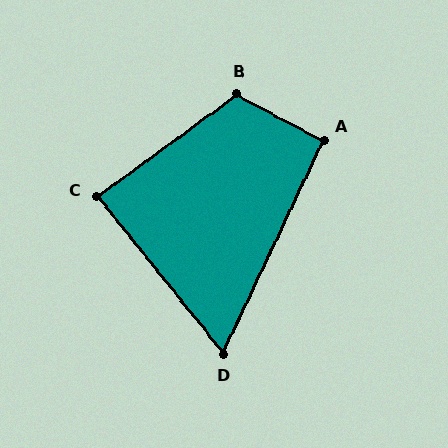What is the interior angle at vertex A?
Approximately 93 degrees (approximately right).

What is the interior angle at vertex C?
Approximately 87 degrees (approximately right).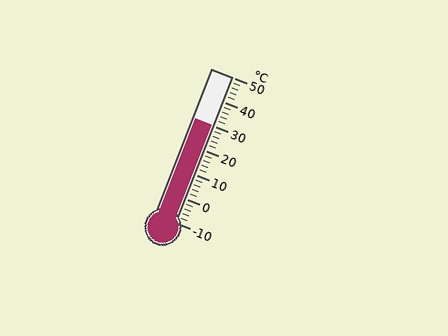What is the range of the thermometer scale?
The thermometer scale ranges from -10°C to 50°C.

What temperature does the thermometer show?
The thermometer shows approximately 30°C.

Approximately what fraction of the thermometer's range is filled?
The thermometer is filled to approximately 65% of its range.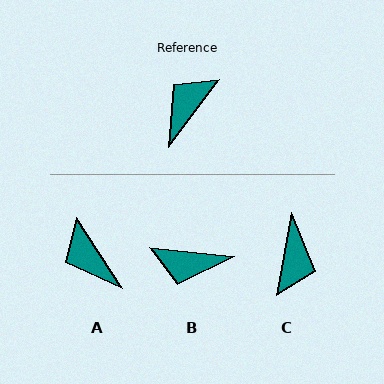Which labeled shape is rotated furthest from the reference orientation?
C, about 154 degrees away.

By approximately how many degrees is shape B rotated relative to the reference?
Approximately 121 degrees counter-clockwise.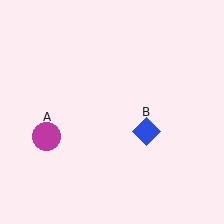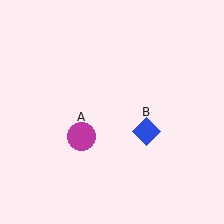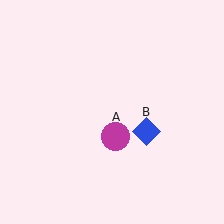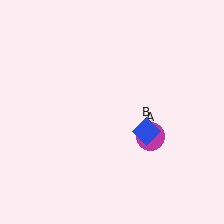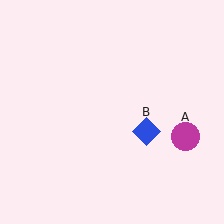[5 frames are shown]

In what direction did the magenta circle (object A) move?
The magenta circle (object A) moved right.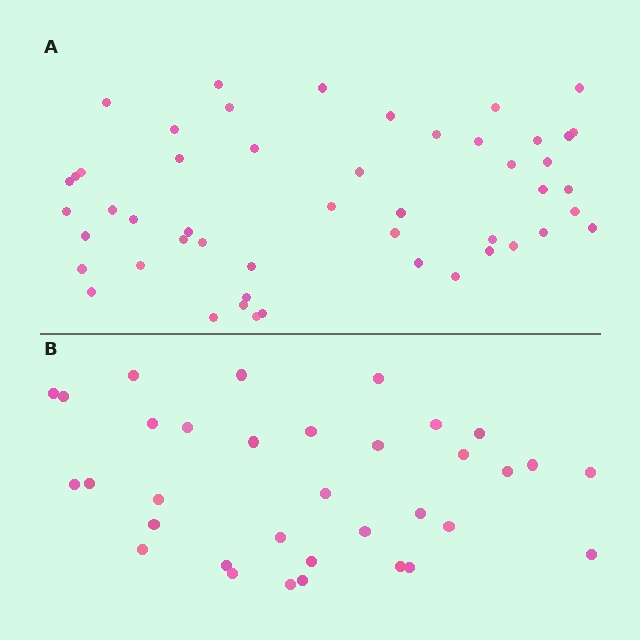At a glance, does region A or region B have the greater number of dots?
Region A (the top region) has more dots.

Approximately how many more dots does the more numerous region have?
Region A has approximately 15 more dots than region B.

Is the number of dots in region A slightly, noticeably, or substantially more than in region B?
Region A has substantially more. The ratio is roughly 1.5 to 1.